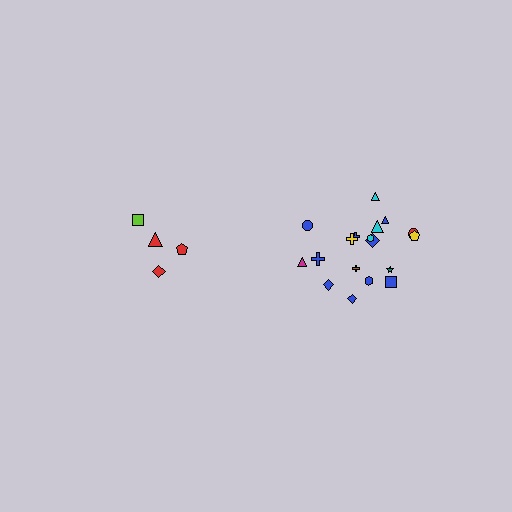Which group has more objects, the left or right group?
The right group.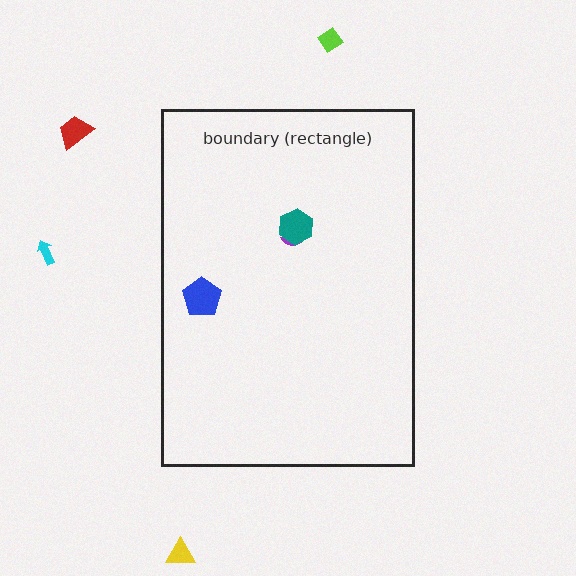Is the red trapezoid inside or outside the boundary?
Outside.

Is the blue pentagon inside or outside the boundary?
Inside.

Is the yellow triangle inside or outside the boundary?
Outside.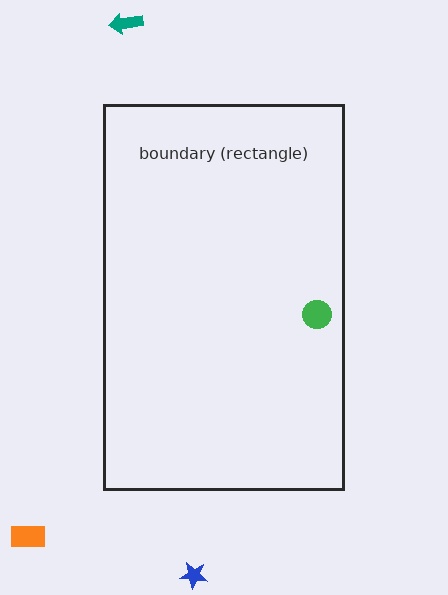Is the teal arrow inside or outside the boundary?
Outside.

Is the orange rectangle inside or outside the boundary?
Outside.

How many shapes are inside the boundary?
1 inside, 3 outside.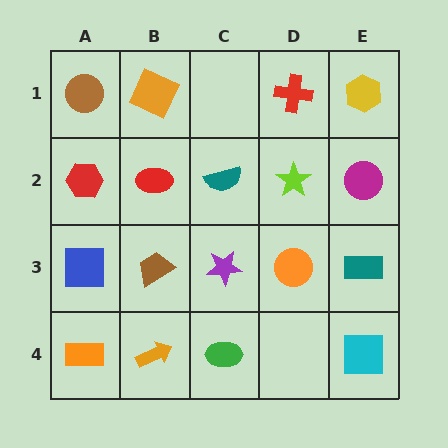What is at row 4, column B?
An orange arrow.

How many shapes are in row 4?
4 shapes.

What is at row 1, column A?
A brown circle.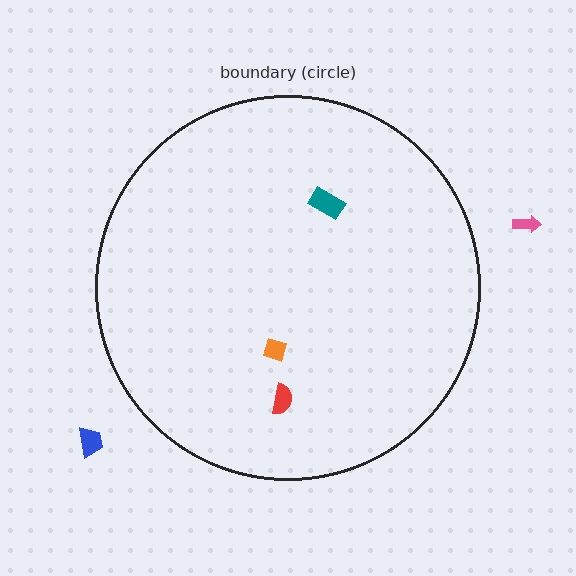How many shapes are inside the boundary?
3 inside, 2 outside.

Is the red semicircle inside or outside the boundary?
Inside.